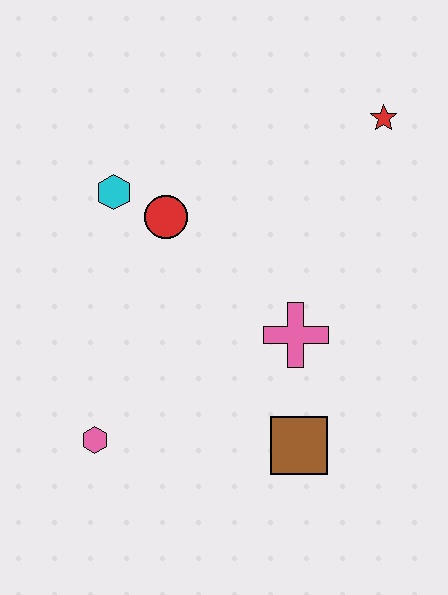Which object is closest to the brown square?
The pink cross is closest to the brown square.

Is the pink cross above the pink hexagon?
Yes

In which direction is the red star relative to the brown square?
The red star is above the brown square.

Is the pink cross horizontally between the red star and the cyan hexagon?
Yes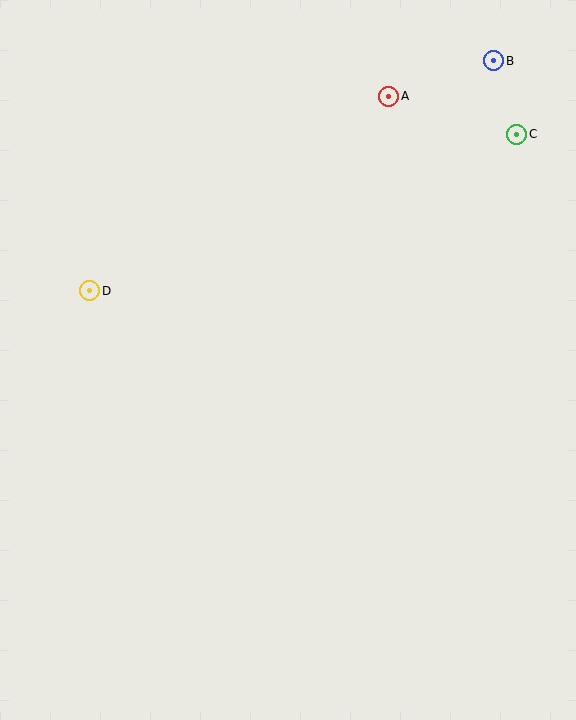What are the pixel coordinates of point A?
Point A is at (389, 96).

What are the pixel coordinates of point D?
Point D is at (90, 291).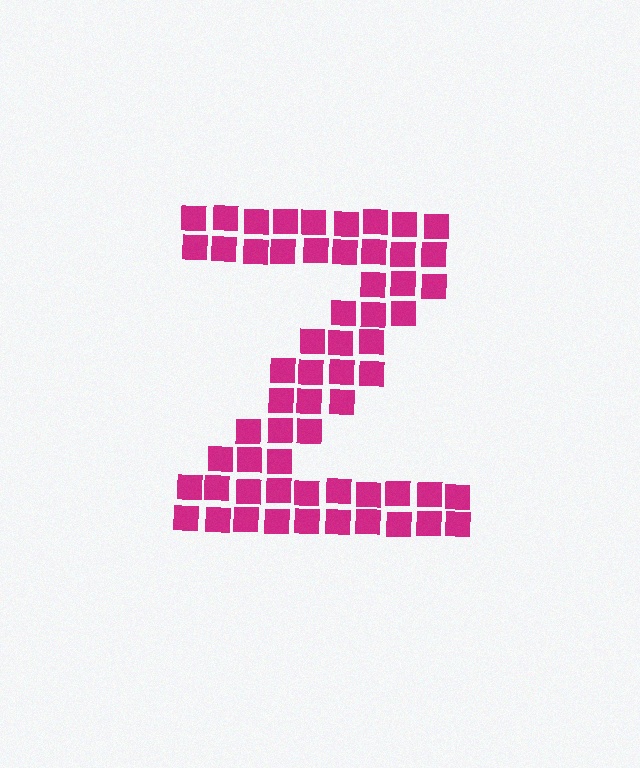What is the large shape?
The large shape is the letter Z.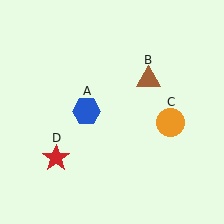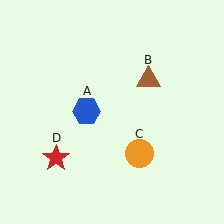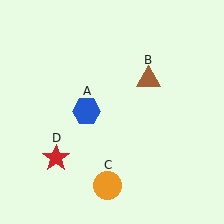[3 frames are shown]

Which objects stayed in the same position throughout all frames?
Blue hexagon (object A) and brown triangle (object B) and red star (object D) remained stationary.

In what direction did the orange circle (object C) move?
The orange circle (object C) moved down and to the left.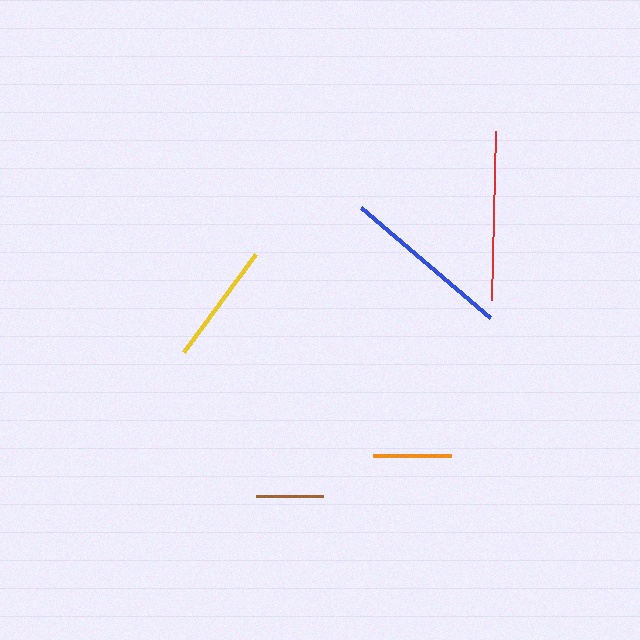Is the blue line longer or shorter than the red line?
The red line is longer than the blue line.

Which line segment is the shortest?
The brown line is the shortest at approximately 67 pixels.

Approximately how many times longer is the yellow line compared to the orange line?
The yellow line is approximately 1.6 times the length of the orange line.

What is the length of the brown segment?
The brown segment is approximately 67 pixels long.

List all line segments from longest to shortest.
From longest to shortest: red, blue, yellow, orange, brown.